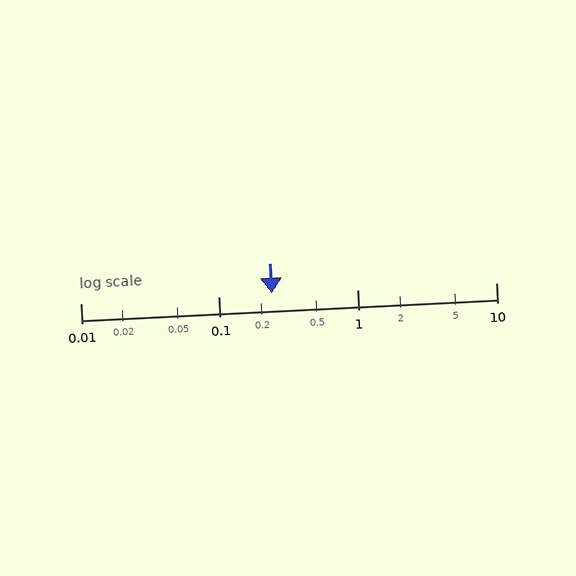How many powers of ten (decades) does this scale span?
The scale spans 3 decades, from 0.01 to 10.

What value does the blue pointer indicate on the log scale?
The pointer indicates approximately 0.24.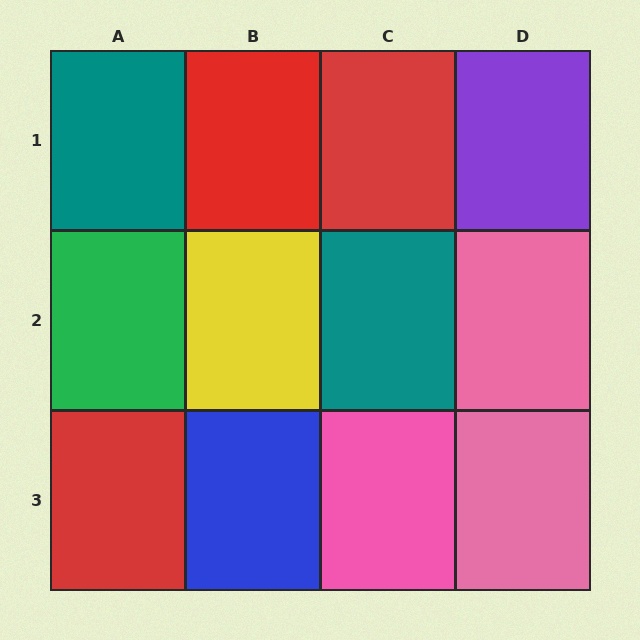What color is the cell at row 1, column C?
Red.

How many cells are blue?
1 cell is blue.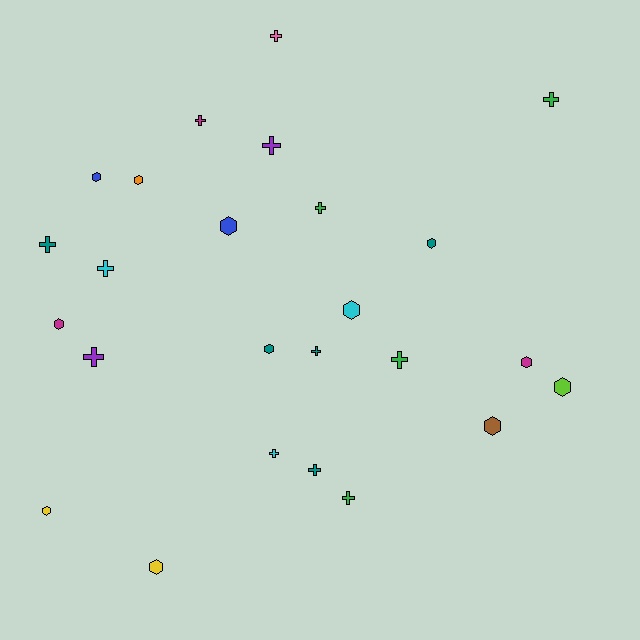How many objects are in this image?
There are 25 objects.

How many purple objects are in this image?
There are 2 purple objects.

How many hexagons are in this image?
There are 12 hexagons.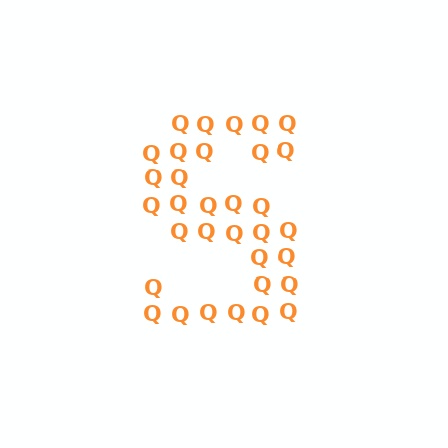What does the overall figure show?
The overall figure shows the letter S.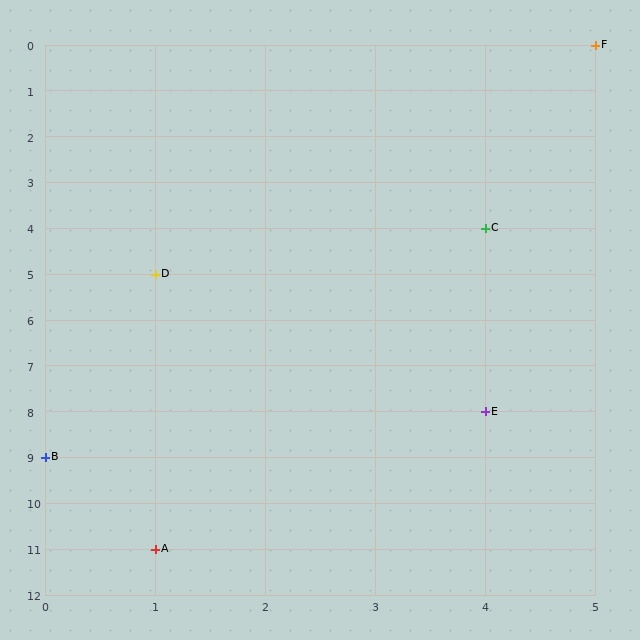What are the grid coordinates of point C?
Point C is at grid coordinates (4, 4).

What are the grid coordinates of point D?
Point D is at grid coordinates (1, 5).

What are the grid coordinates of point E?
Point E is at grid coordinates (4, 8).